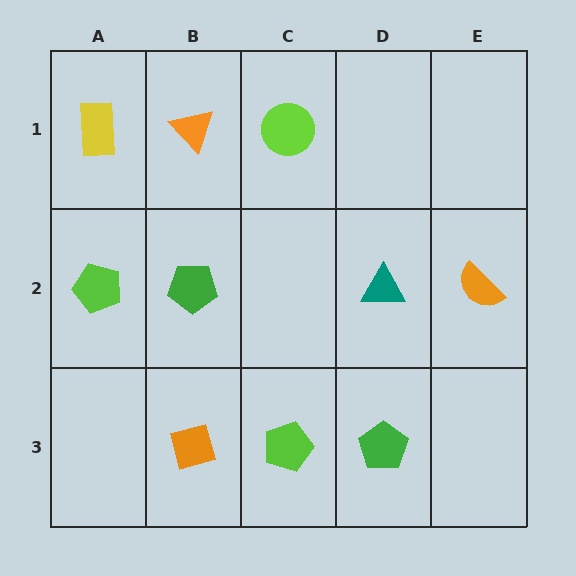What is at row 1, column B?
An orange triangle.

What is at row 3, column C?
A lime pentagon.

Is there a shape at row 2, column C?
No, that cell is empty.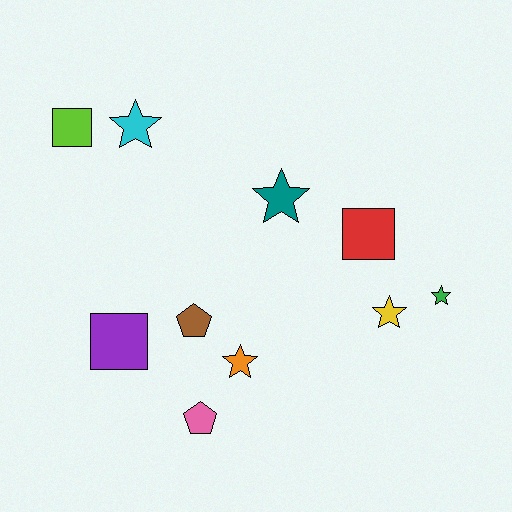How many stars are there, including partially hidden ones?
There are 5 stars.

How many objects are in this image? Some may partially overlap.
There are 10 objects.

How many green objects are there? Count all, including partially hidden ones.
There is 1 green object.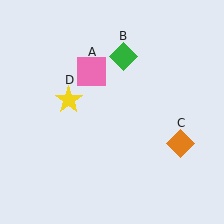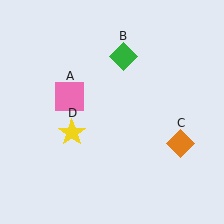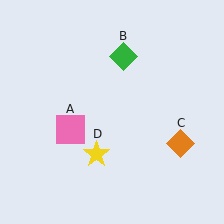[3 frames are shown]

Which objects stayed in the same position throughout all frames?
Green diamond (object B) and orange diamond (object C) remained stationary.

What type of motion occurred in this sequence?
The pink square (object A), yellow star (object D) rotated counterclockwise around the center of the scene.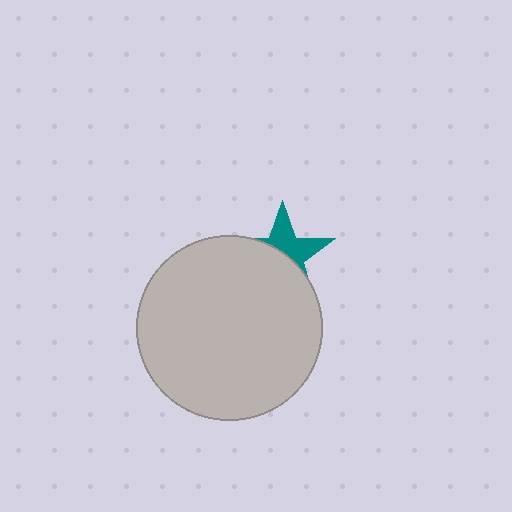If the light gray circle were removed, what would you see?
You would see the complete teal star.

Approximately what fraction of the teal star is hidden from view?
Roughly 57% of the teal star is hidden behind the light gray circle.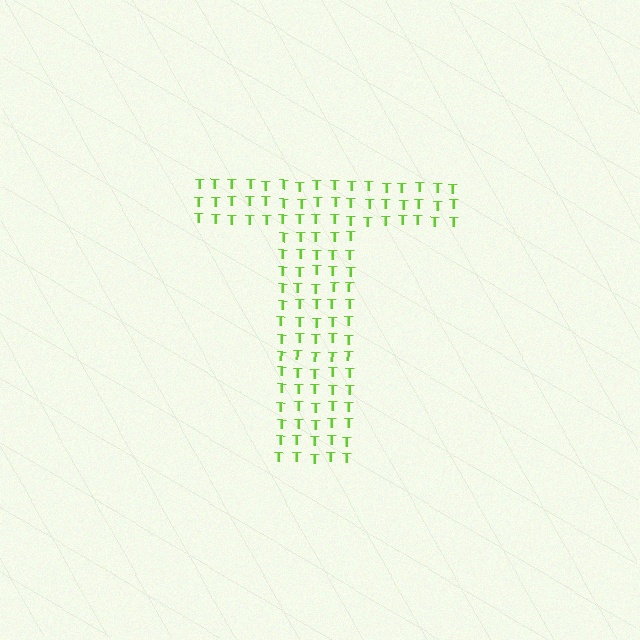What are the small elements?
The small elements are letter T's.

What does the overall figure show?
The overall figure shows the letter T.